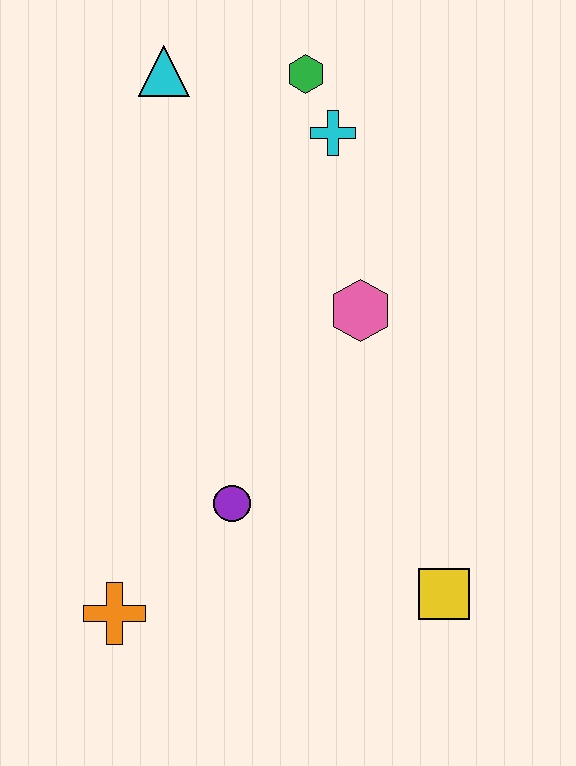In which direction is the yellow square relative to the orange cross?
The yellow square is to the right of the orange cross.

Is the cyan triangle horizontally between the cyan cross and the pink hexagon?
No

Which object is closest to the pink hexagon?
The cyan cross is closest to the pink hexagon.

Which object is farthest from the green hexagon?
The orange cross is farthest from the green hexagon.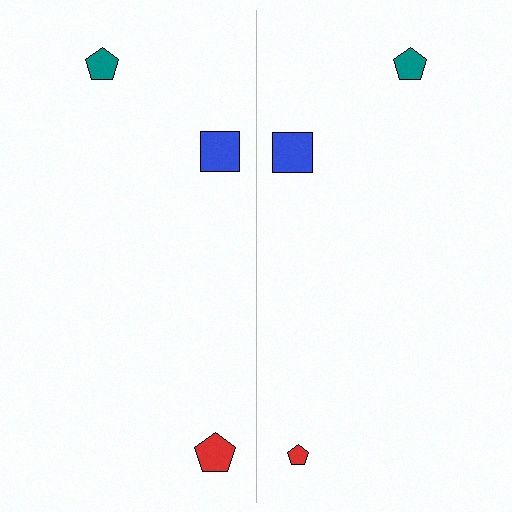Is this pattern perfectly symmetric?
No, the pattern is not perfectly symmetric. The red pentagon on the right side has a different size than its mirror counterpart.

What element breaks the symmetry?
The red pentagon on the right side has a different size than its mirror counterpart.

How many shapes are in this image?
There are 6 shapes in this image.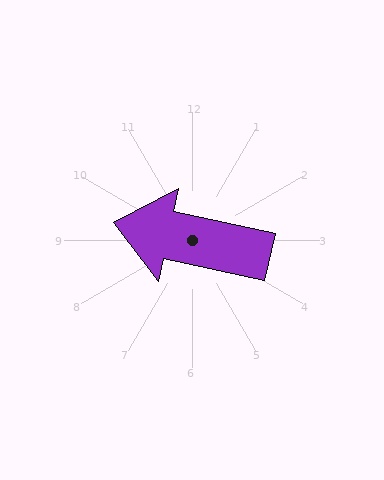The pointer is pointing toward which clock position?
Roughly 9 o'clock.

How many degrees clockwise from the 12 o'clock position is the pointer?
Approximately 282 degrees.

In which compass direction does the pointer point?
West.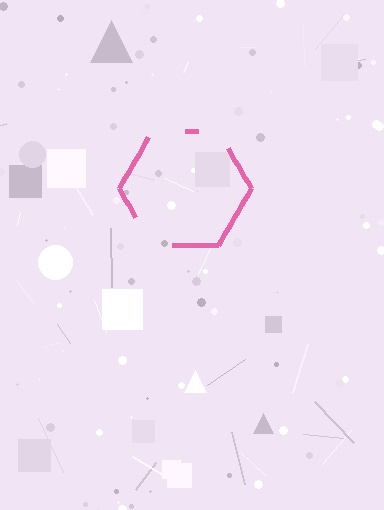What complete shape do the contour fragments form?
The contour fragments form a hexagon.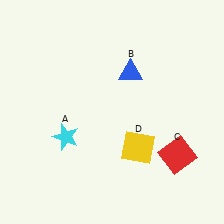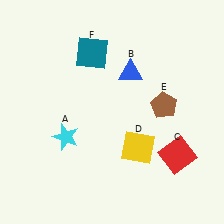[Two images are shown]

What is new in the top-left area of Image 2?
A teal square (F) was added in the top-left area of Image 2.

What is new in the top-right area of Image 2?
A brown pentagon (E) was added in the top-right area of Image 2.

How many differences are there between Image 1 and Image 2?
There are 2 differences between the two images.